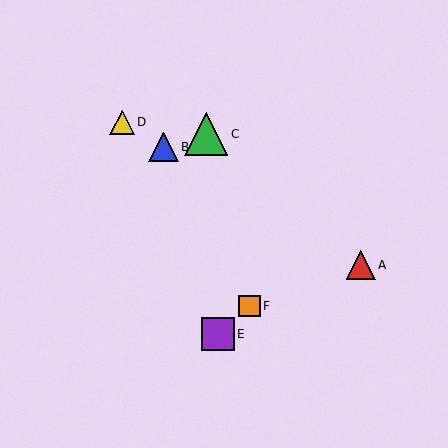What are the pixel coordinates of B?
Object B is at (164, 147).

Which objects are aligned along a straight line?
Objects A, B, D are aligned along a straight line.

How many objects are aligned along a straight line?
3 objects (A, B, D) are aligned along a straight line.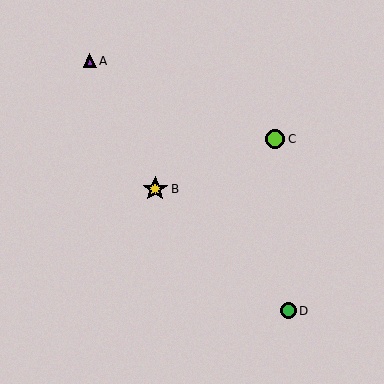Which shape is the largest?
The yellow star (labeled B) is the largest.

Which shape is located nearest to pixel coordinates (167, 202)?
The yellow star (labeled B) at (155, 189) is nearest to that location.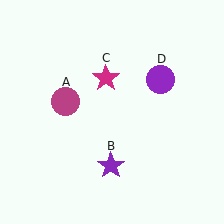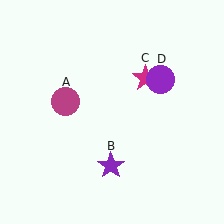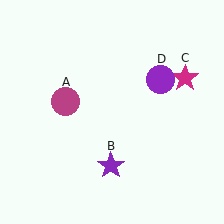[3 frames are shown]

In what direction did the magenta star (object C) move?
The magenta star (object C) moved right.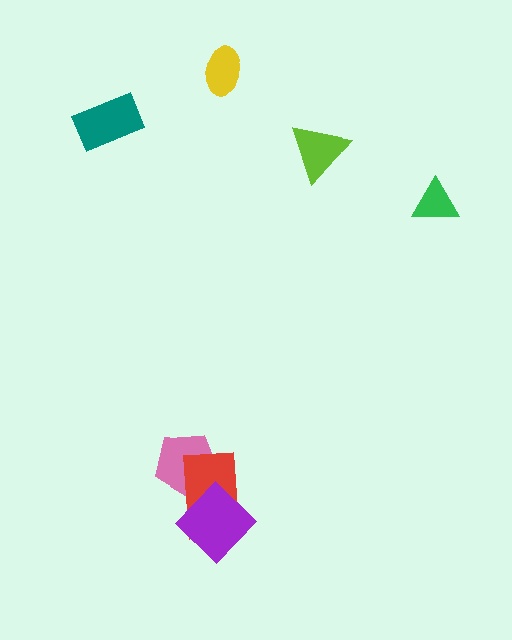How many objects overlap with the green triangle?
0 objects overlap with the green triangle.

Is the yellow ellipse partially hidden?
No, no other shape covers it.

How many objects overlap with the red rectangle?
2 objects overlap with the red rectangle.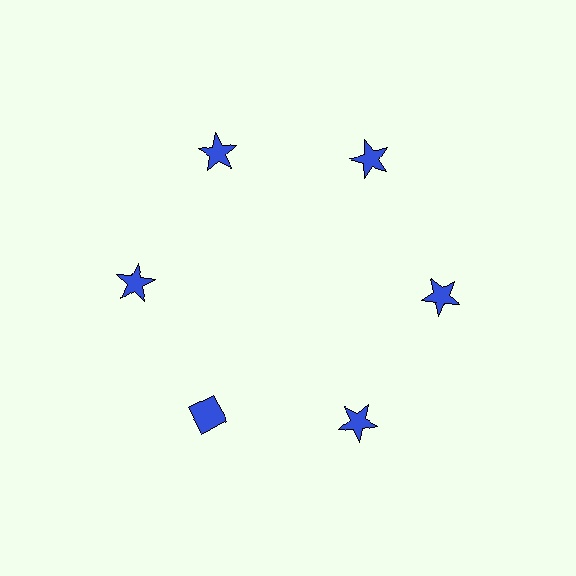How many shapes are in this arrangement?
There are 6 shapes arranged in a ring pattern.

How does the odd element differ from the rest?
It has a different shape: diamond instead of star.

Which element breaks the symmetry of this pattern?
The blue diamond at roughly the 7 o'clock position breaks the symmetry. All other shapes are blue stars.